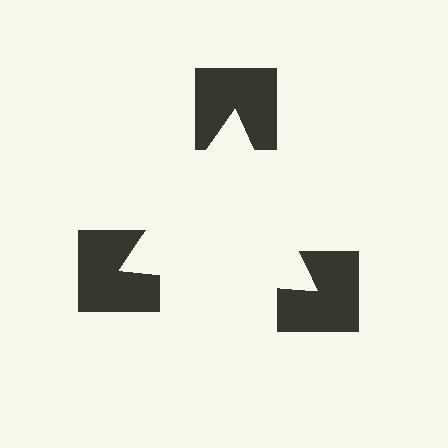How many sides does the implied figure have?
3 sides.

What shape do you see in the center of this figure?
An illusory triangle — its edges are inferred from the aligned wedge cuts in the notched squares, not physically drawn.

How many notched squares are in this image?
There are 3 — one at each vertex of the illusory triangle.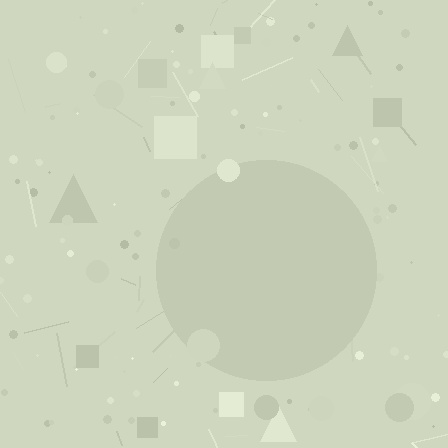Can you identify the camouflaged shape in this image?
The camouflaged shape is a circle.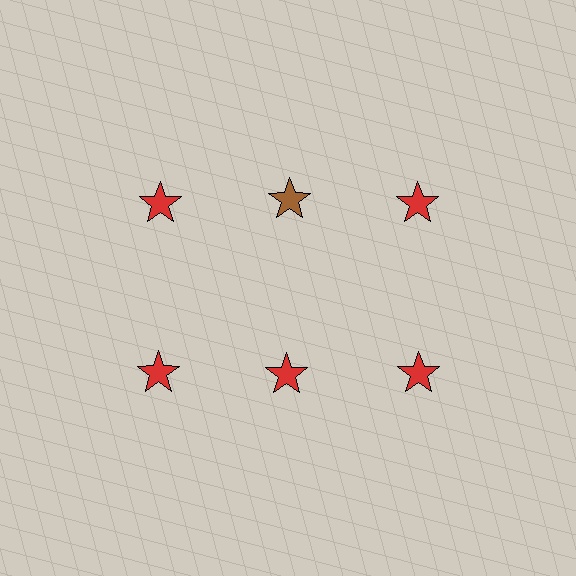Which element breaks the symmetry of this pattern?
The brown star in the top row, second from left column breaks the symmetry. All other shapes are red stars.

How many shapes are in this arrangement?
There are 6 shapes arranged in a grid pattern.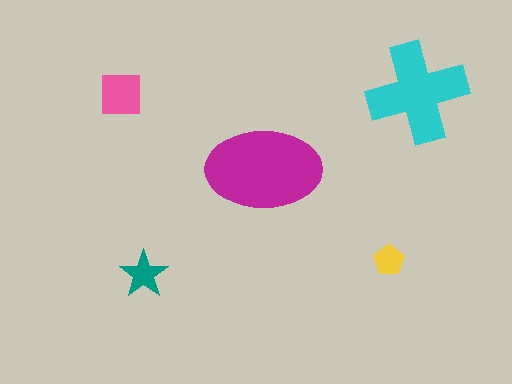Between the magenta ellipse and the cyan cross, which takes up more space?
The magenta ellipse.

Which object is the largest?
The magenta ellipse.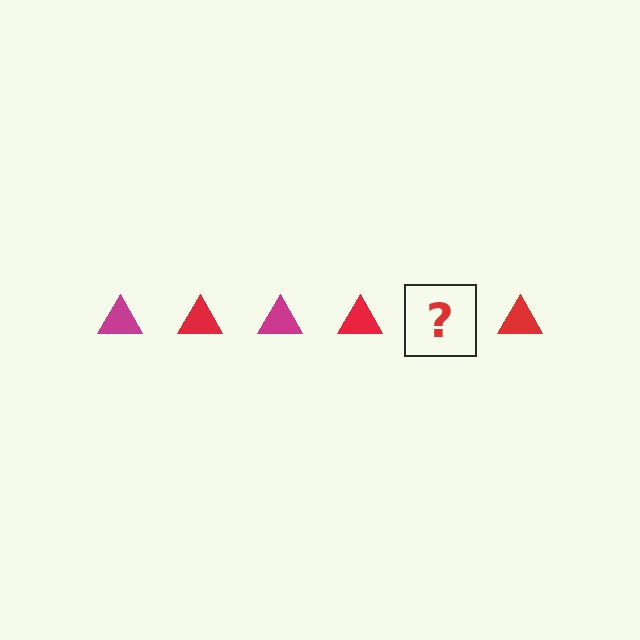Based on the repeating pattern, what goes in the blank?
The blank should be a magenta triangle.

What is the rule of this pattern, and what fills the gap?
The rule is that the pattern cycles through magenta, red triangles. The gap should be filled with a magenta triangle.